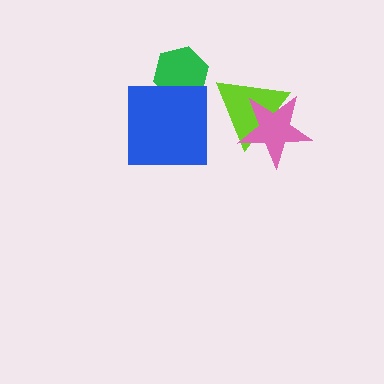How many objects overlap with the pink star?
1 object overlaps with the pink star.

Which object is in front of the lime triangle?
The pink star is in front of the lime triangle.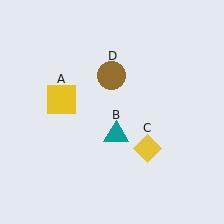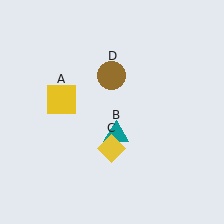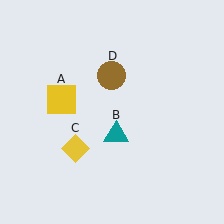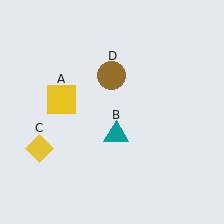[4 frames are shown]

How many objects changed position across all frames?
1 object changed position: yellow diamond (object C).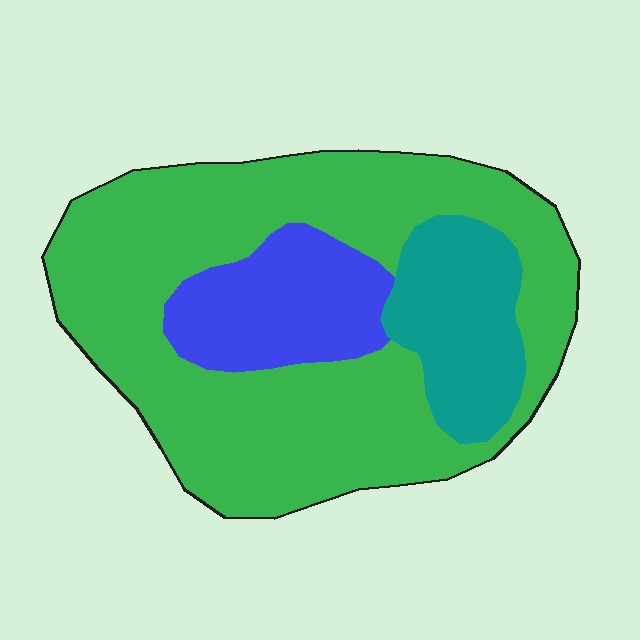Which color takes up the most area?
Green, at roughly 70%.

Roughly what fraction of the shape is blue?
Blue covers roughly 15% of the shape.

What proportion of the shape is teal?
Teal takes up about one sixth (1/6) of the shape.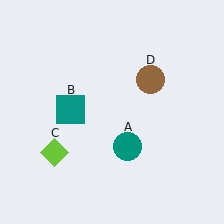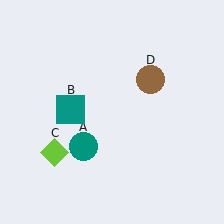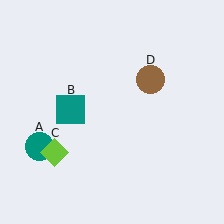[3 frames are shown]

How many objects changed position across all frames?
1 object changed position: teal circle (object A).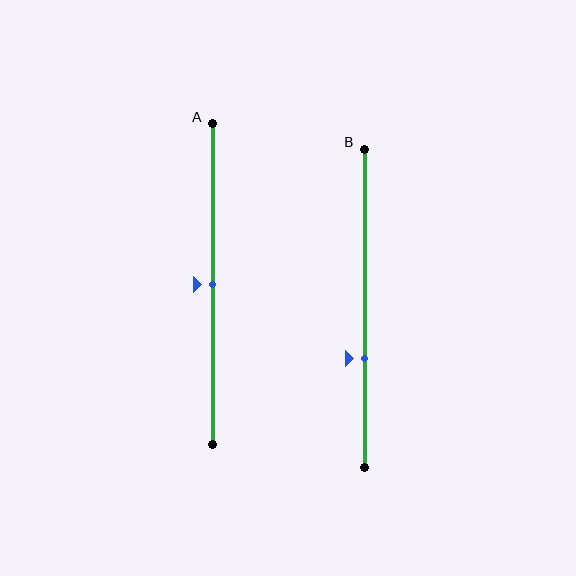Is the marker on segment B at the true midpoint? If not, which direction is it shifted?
No, the marker on segment B is shifted downward by about 16% of the segment length.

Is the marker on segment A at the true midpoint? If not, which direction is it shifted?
Yes, the marker on segment A is at the true midpoint.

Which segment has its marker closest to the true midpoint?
Segment A has its marker closest to the true midpoint.